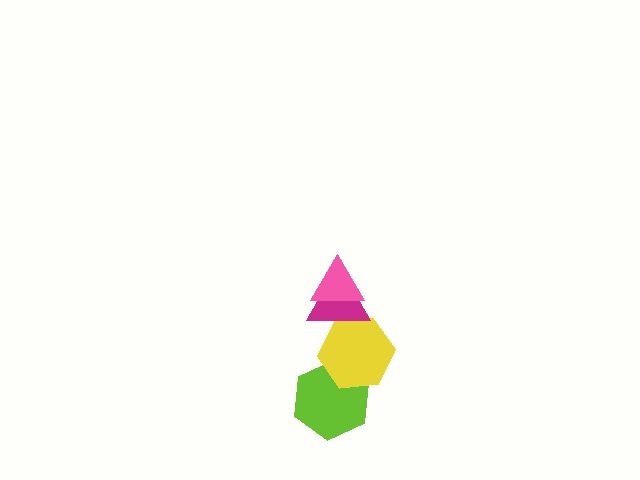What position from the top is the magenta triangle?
The magenta triangle is 2nd from the top.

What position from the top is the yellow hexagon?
The yellow hexagon is 3rd from the top.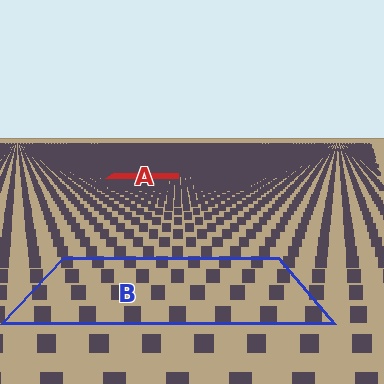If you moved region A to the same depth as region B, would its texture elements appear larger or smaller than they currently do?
They would appear larger. At a closer depth, the same texture elements are projected at a bigger on-screen size.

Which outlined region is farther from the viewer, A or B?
Region A is farther from the viewer — the texture elements inside it appear smaller and more densely packed.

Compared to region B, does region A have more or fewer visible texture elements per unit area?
Region A has more texture elements per unit area — they are packed more densely because it is farther away.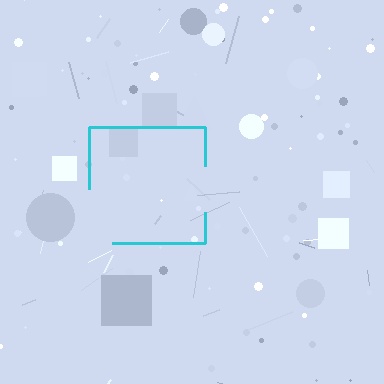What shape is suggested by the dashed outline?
The dashed outline suggests a square.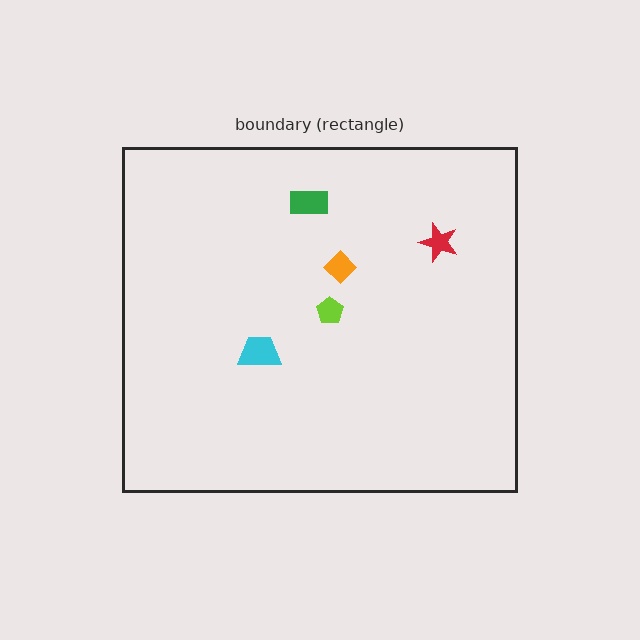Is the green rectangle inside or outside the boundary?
Inside.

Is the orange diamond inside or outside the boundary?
Inside.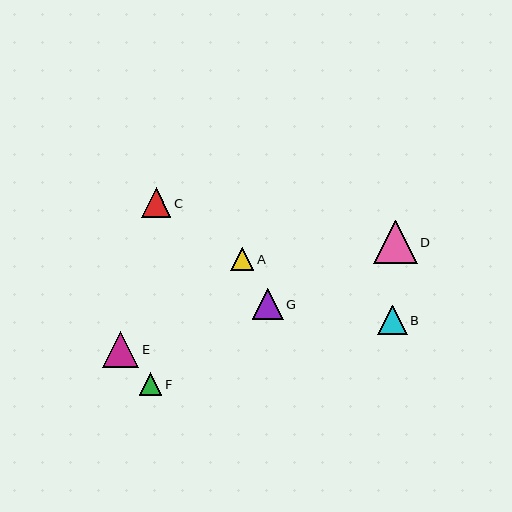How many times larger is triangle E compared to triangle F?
Triangle E is approximately 1.6 times the size of triangle F.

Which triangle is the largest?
Triangle D is the largest with a size of approximately 43 pixels.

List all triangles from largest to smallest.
From largest to smallest: D, E, G, C, B, A, F.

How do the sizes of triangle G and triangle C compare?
Triangle G and triangle C are approximately the same size.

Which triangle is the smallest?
Triangle F is the smallest with a size of approximately 23 pixels.